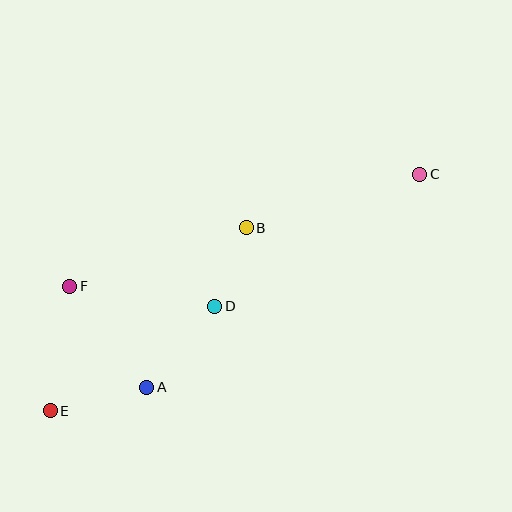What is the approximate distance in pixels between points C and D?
The distance between C and D is approximately 244 pixels.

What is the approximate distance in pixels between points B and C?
The distance between B and C is approximately 182 pixels.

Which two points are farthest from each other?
Points C and E are farthest from each other.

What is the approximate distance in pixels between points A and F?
The distance between A and F is approximately 127 pixels.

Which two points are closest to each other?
Points B and D are closest to each other.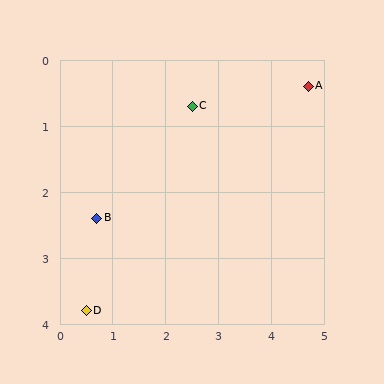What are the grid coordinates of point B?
Point B is at approximately (0.7, 2.4).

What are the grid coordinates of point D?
Point D is at approximately (0.5, 3.8).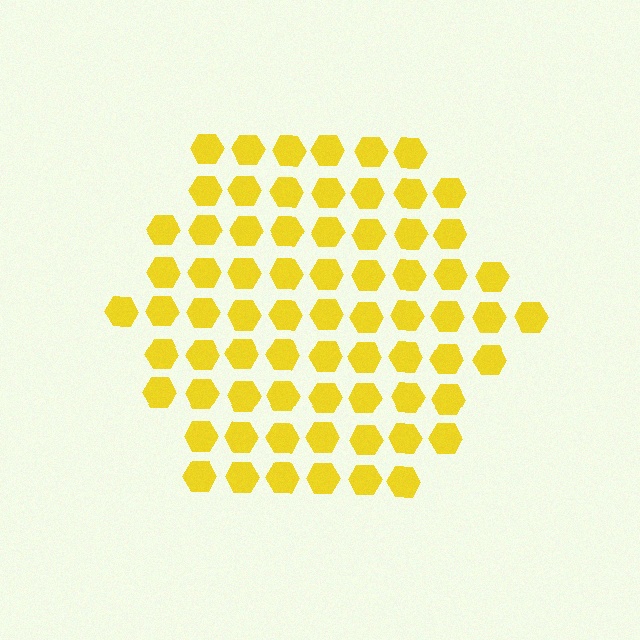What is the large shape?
The large shape is a hexagon.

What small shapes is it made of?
It is made of small hexagons.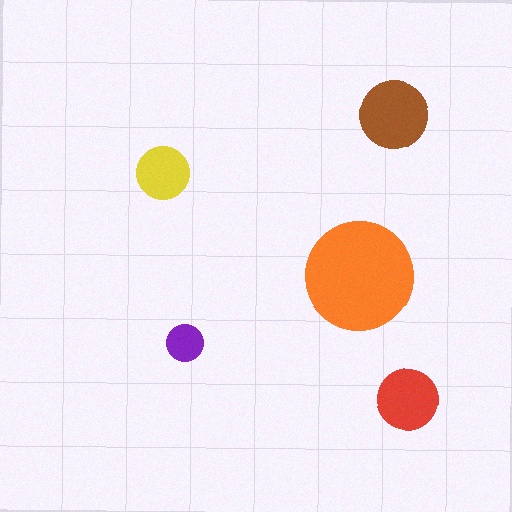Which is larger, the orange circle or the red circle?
The orange one.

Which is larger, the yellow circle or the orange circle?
The orange one.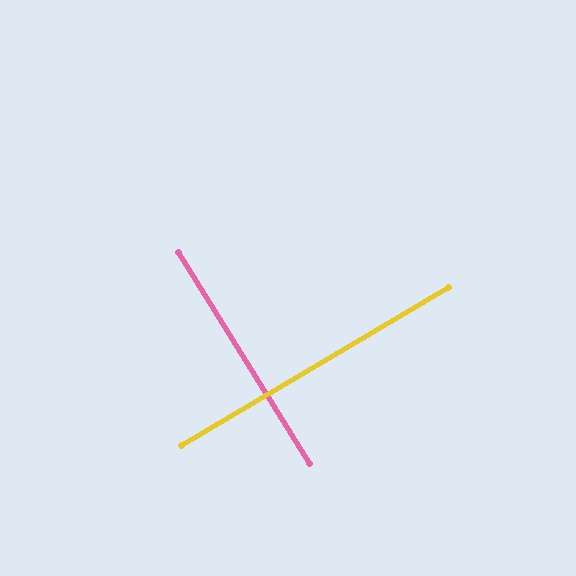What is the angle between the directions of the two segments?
Approximately 89 degrees.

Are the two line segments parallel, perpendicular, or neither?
Perpendicular — they meet at approximately 89°.